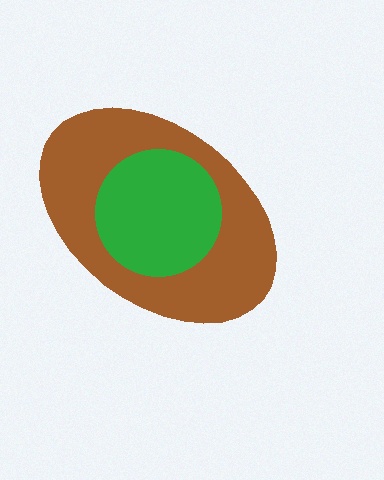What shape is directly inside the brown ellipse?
The green circle.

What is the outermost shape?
The brown ellipse.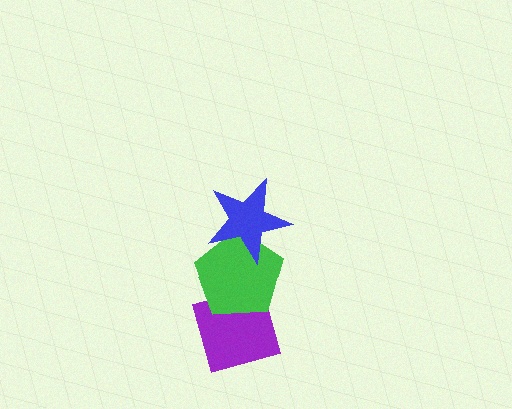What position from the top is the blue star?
The blue star is 1st from the top.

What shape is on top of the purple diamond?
The green pentagon is on top of the purple diamond.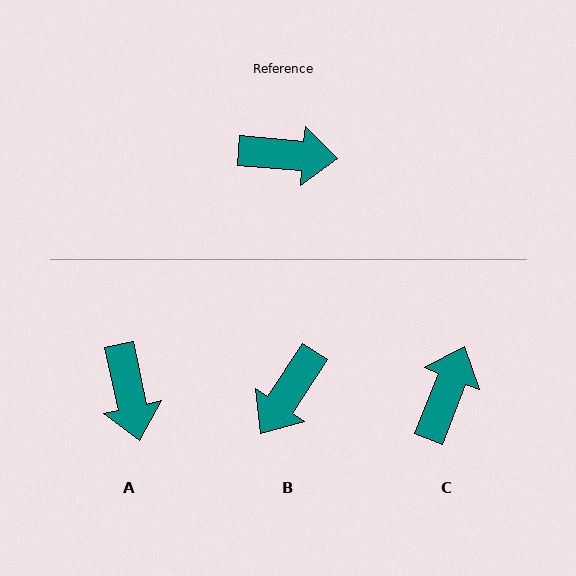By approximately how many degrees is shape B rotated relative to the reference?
Approximately 119 degrees clockwise.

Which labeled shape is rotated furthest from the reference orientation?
B, about 119 degrees away.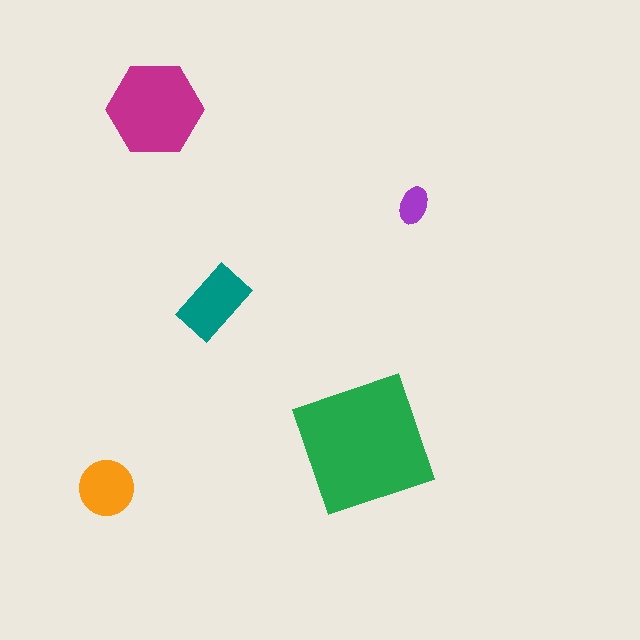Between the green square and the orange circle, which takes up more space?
The green square.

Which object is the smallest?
The purple ellipse.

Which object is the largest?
The green square.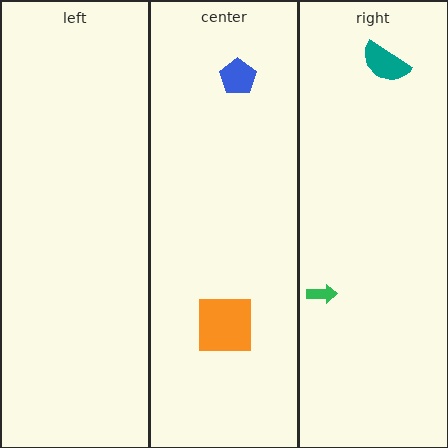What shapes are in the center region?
The orange square, the blue pentagon.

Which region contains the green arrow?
The right region.